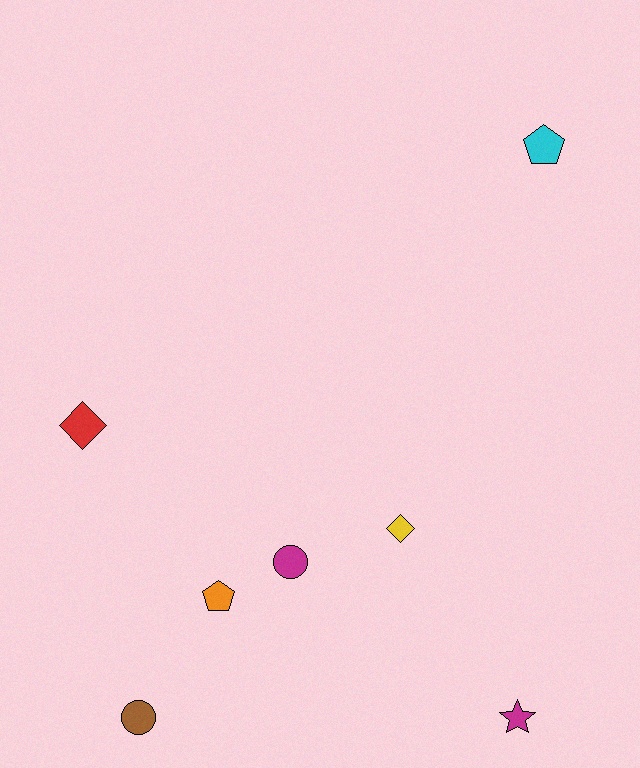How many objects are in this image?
There are 7 objects.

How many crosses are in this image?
There are no crosses.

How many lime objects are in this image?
There are no lime objects.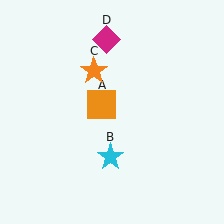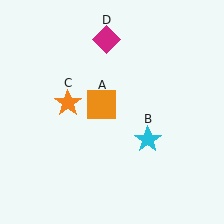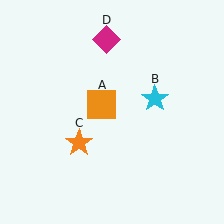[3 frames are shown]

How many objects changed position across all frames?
2 objects changed position: cyan star (object B), orange star (object C).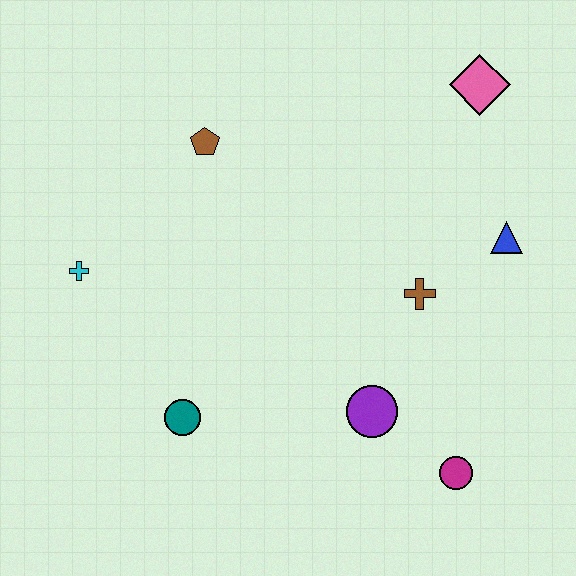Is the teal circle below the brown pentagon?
Yes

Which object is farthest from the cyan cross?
The pink diamond is farthest from the cyan cross.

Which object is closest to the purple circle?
The magenta circle is closest to the purple circle.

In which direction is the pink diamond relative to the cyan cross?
The pink diamond is to the right of the cyan cross.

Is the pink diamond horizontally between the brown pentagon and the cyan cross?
No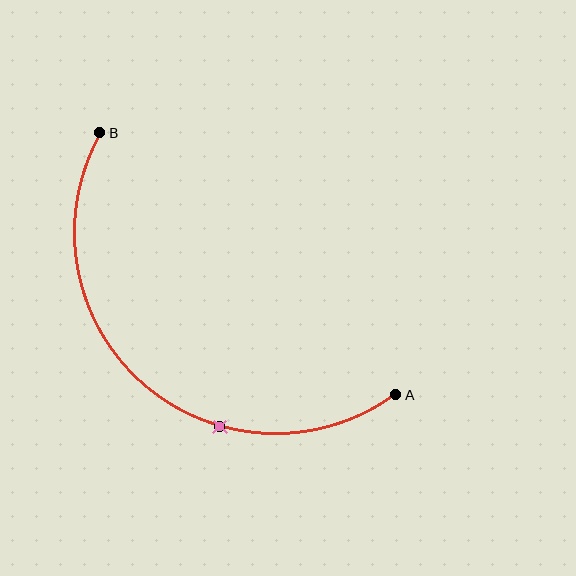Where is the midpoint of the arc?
The arc midpoint is the point on the curve farthest from the straight line joining A and B. It sits below and to the left of that line.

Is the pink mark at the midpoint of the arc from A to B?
No. The pink mark lies on the arc but is closer to endpoint A. The arc midpoint would be at the point on the curve equidistant along the arc from both A and B.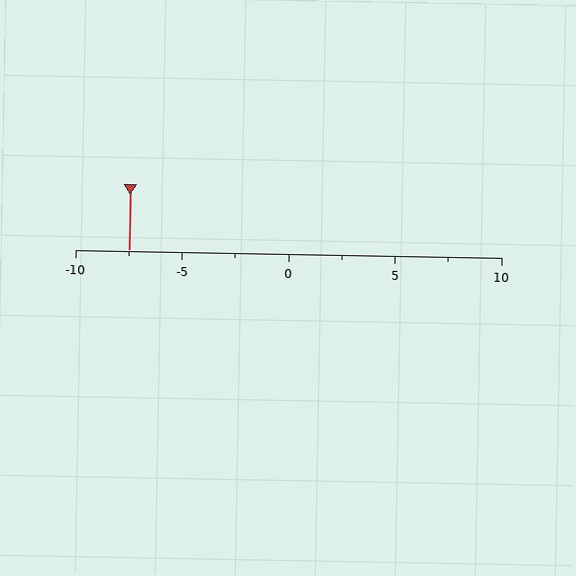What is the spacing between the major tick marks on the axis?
The major ticks are spaced 5 apart.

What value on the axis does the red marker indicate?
The marker indicates approximately -7.5.